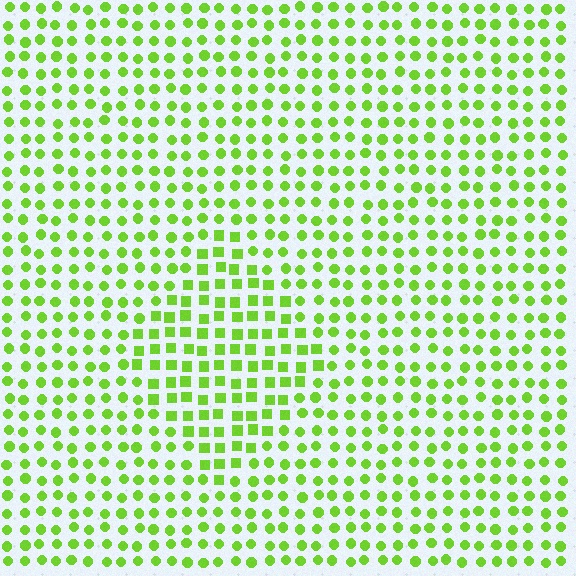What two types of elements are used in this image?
The image uses squares inside the diamond region and circles outside it.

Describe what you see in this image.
The image is filled with small lime elements arranged in a uniform grid. A diamond-shaped region contains squares, while the surrounding area contains circles. The boundary is defined purely by the change in element shape.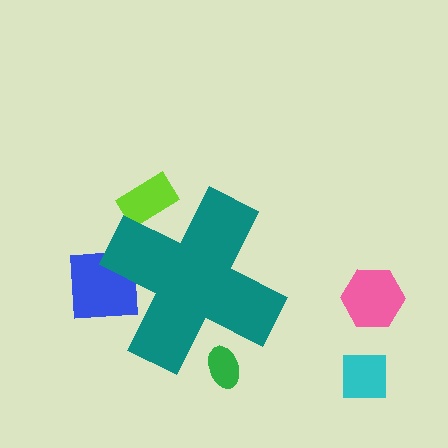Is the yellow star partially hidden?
Yes, the yellow star is partially hidden behind the teal cross.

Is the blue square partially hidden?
Yes, the blue square is partially hidden behind the teal cross.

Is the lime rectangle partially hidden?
Yes, the lime rectangle is partially hidden behind the teal cross.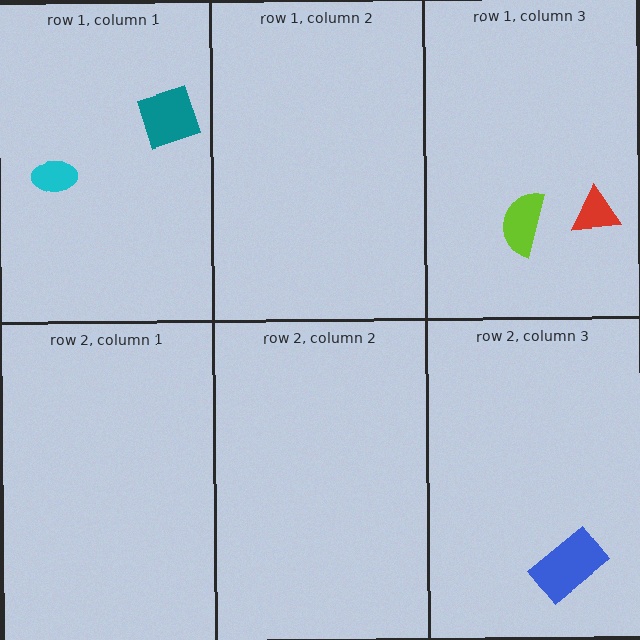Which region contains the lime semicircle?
The row 1, column 3 region.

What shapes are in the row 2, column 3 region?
The blue rectangle.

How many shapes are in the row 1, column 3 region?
2.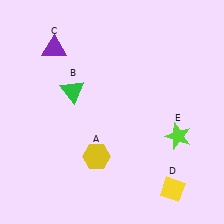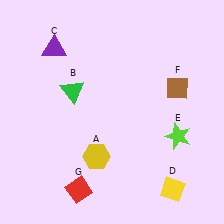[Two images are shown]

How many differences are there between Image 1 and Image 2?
There are 2 differences between the two images.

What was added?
A brown diamond (F), a red diamond (G) were added in Image 2.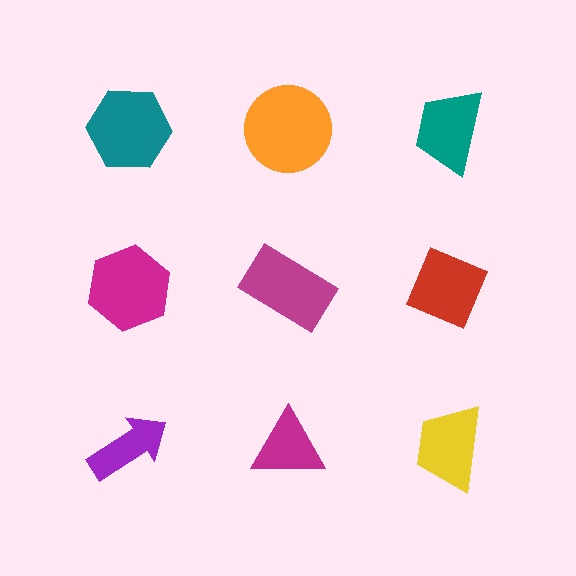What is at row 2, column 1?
A magenta hexagon.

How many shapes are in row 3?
3 shapes.